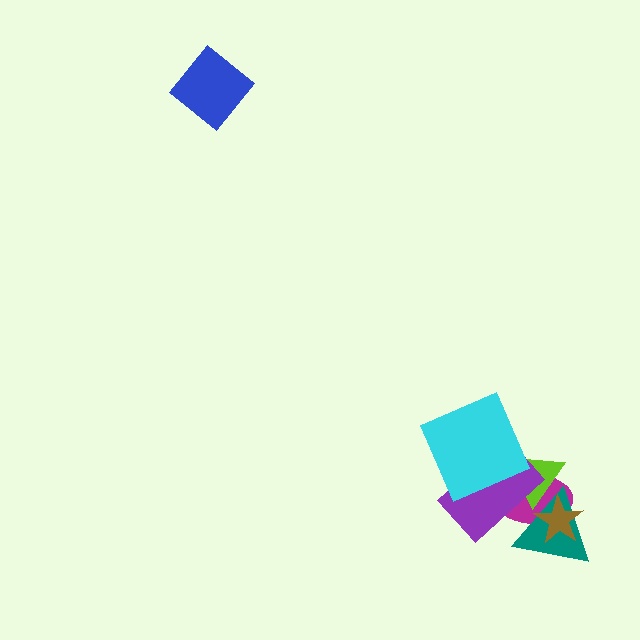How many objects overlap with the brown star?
3 objects overlap with the brown star.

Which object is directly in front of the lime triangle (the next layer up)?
The teal triangle is directly in front of the lime triangle.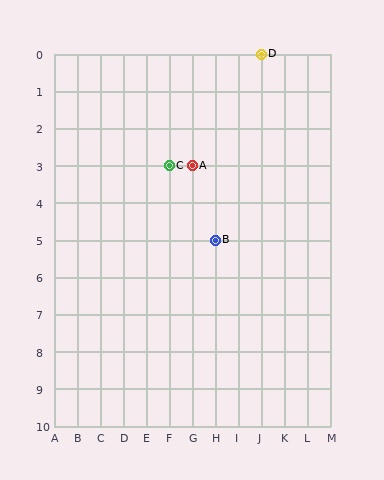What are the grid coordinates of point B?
Point B is at grid coordinates (H, 5).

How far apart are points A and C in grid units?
Points A and C are 1 column apart.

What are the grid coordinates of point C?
Point C is at grid coordinates (F, 3).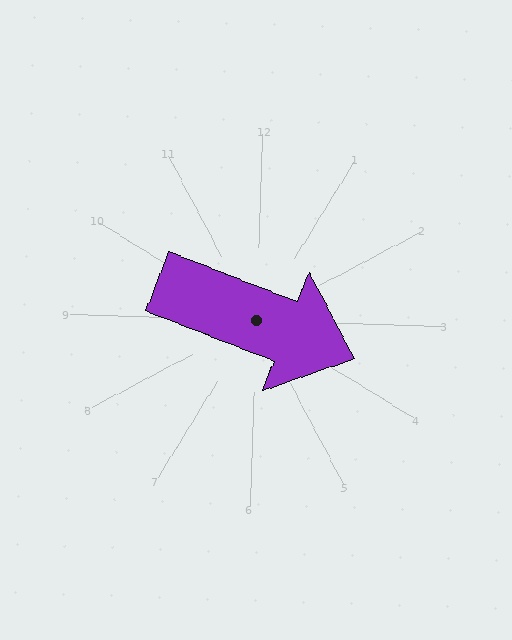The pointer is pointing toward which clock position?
Roughly 4 o'clock.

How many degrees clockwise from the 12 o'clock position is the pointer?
Approximately 110 degrees.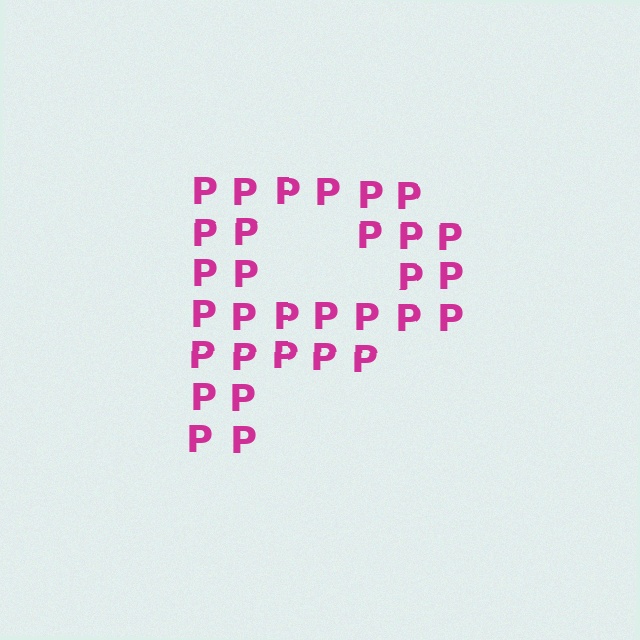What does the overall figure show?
The overall figure shows the letter P.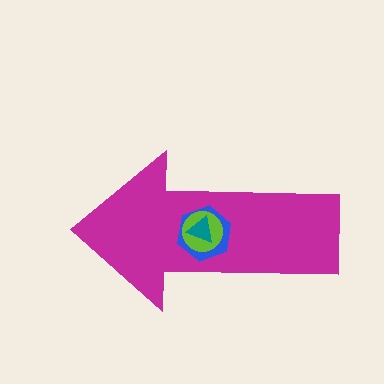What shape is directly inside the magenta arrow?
The blue hexagon.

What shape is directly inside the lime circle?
The teal triangle.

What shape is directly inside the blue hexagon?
The lime circle.